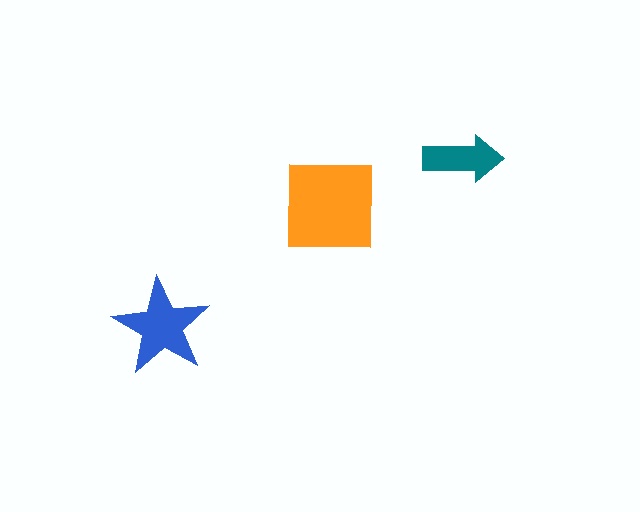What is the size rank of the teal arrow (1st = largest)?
3rd.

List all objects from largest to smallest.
The orange square, the blue star, the teal arrow.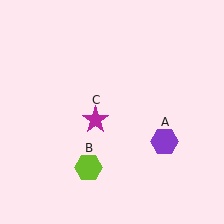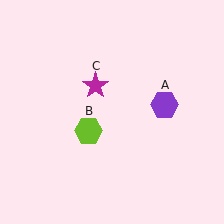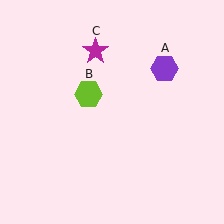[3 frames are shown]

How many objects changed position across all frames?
3 objects changed position: purple hexagon (object A), lime hexagon (object B), magenta star (object C).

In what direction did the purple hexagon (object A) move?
The purple hexagon (object A) moved up.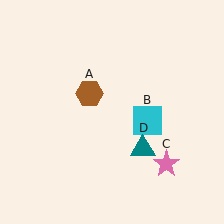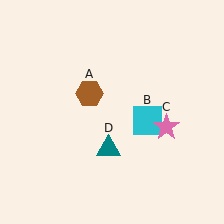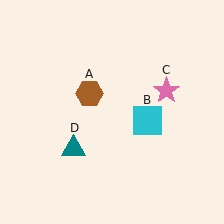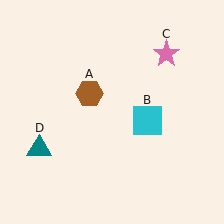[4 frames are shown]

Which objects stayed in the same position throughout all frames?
Brown hexagon (object A) and cyan square (object B) remained stationary.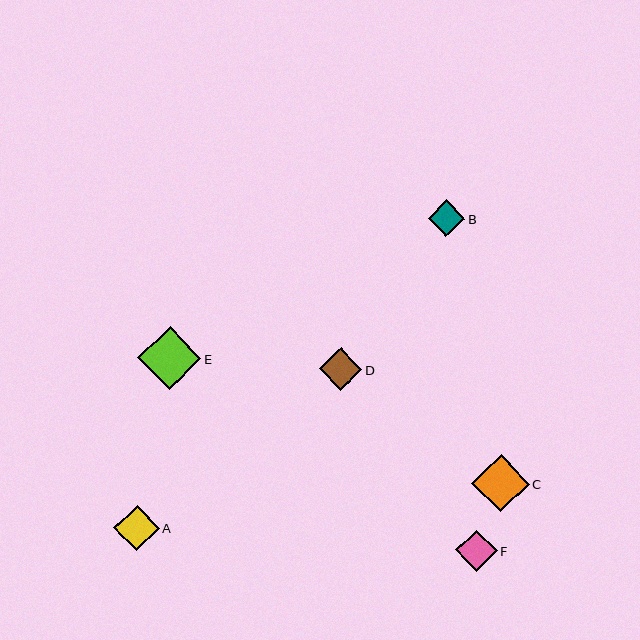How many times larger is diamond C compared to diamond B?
Diamond C is approximately 1.6 times the size of diamond B.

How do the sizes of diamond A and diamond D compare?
Diamond A and diamond D are approximately the same size.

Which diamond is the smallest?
Diamond B is the smallest with a size of approximately 37 pixels.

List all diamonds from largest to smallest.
From largest to smallest: E, C, A, D, F, B.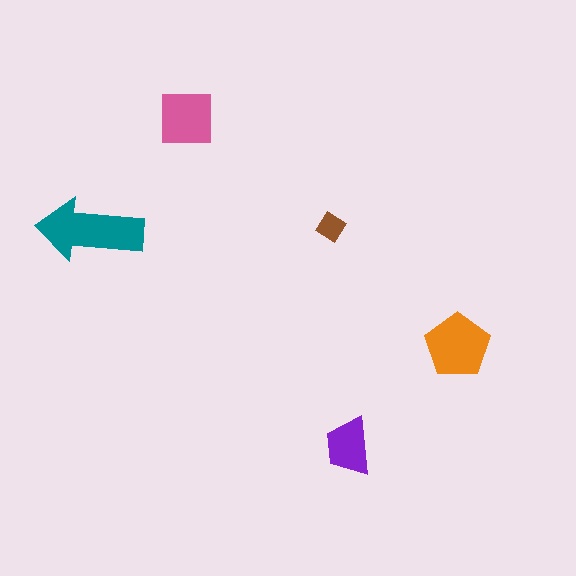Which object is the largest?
The teal arrow.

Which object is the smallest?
The brown diamond.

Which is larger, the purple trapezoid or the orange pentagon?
The orange pentagon.